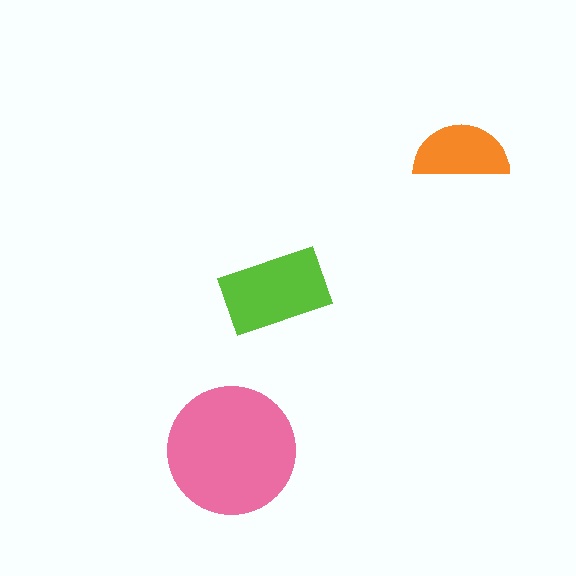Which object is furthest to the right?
The orange semicircle is rightmost.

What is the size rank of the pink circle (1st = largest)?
1st.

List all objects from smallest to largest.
The orange semicircle, the lime rectangle, the pink circle.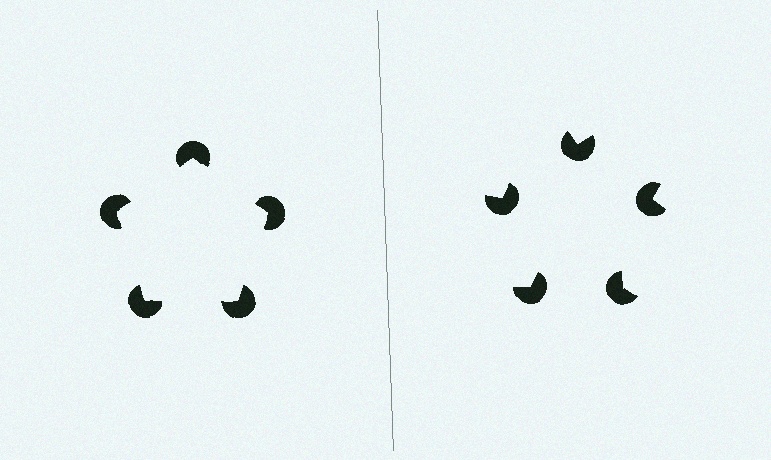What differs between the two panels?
The pac-man discs are positioned identically on both sides; only the wedge orientations differ. On the left they align to a pentagon; on the right they are misaligned.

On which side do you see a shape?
An illusory pentagon appears on the left side. On the right side the wedge cuts are rotated, so no coherent shape forms.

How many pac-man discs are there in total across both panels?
10 — 5 on each side.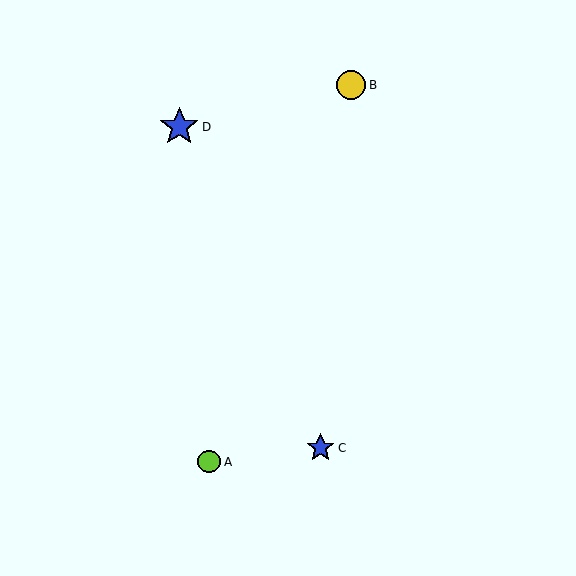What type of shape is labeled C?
Shape C is a blue star.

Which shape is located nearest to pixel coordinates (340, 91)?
The yellow circle (labeled B) at (351, 85) is nearest to that location.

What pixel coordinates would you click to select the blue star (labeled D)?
Click at (179, 127) to select the blue star D.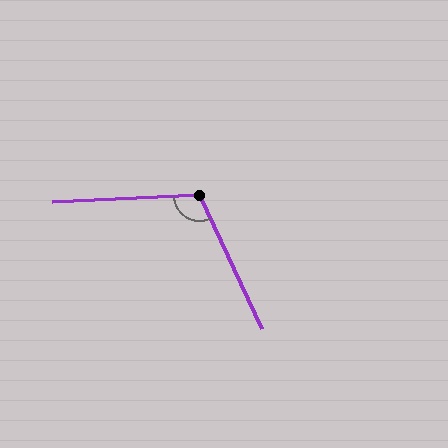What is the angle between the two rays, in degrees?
Approximately 112 degrees.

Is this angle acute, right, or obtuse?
It is obtuse.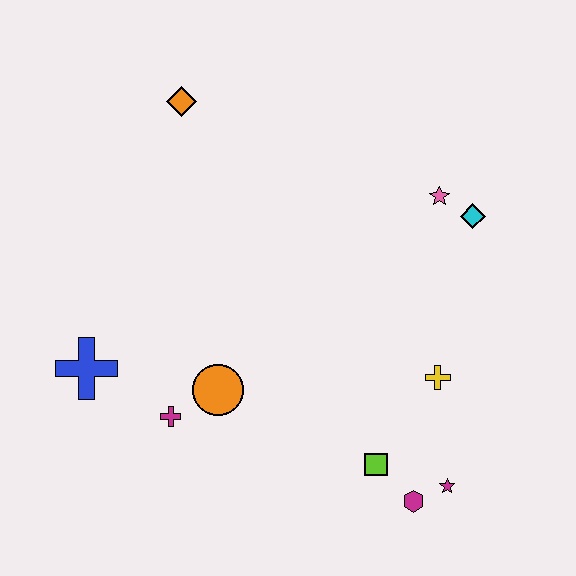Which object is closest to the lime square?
The magenta hexagon is closest to the lime square.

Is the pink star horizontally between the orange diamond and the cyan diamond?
Yes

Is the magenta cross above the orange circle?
No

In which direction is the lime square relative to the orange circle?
The lime square is to the right of the orange circle.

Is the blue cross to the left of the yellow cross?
Yes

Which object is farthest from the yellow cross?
The orange diamond is farthest from the yellow cross.